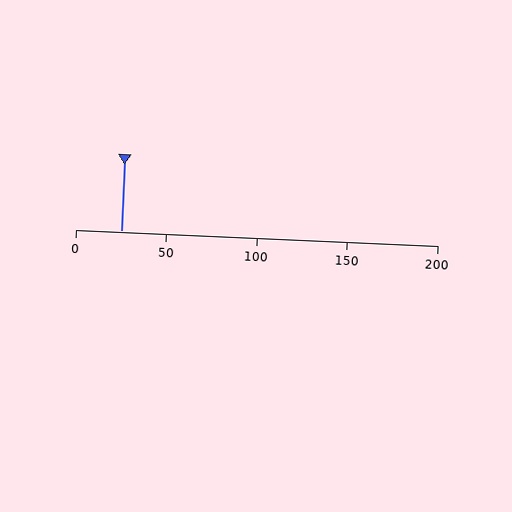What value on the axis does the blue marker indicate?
The marker indicates approximately 25.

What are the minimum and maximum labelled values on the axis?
The axis runs from 0 to 200.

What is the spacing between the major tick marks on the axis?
The major ticks are spaced 50 apart.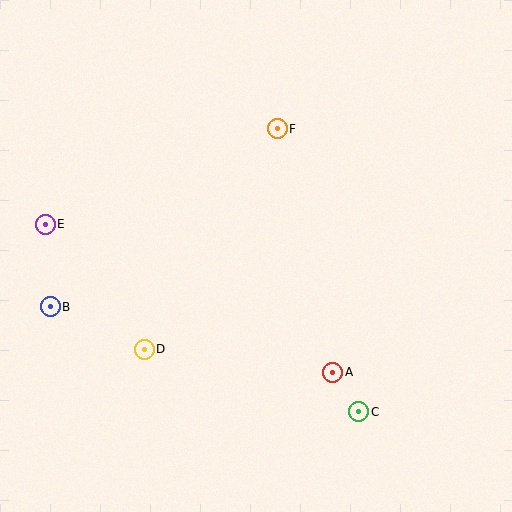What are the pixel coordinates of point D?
Point D is at (144, 349).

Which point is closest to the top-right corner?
Point F is closest to the top-right corner.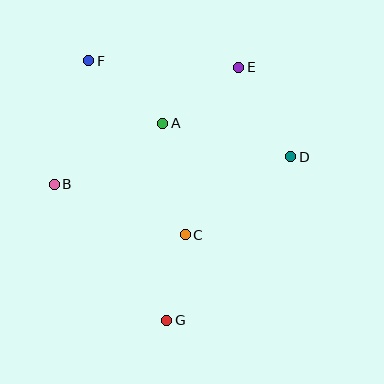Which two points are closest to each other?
Points C and G are closest to each other.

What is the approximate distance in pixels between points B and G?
The distance between B and G is approximately 176 pixels.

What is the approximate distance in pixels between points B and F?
The distance between B and F is approximately 128 pixels.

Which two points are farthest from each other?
Points F and G are farthest from each other.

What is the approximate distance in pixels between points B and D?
The distance between B and D is approximately 238 pixels.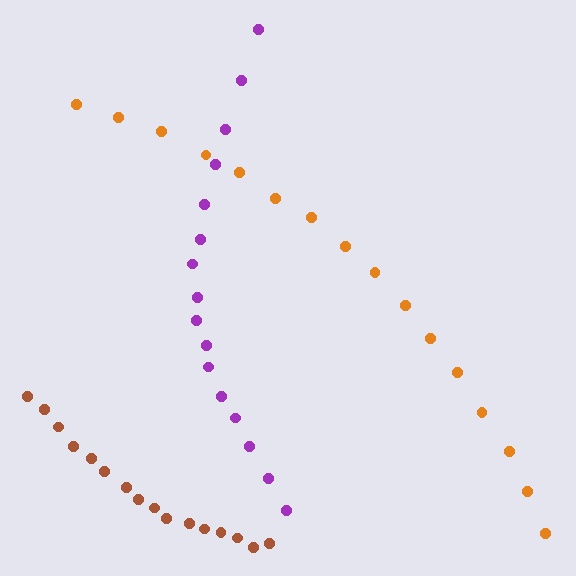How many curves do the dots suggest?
There are 3 distinct paths.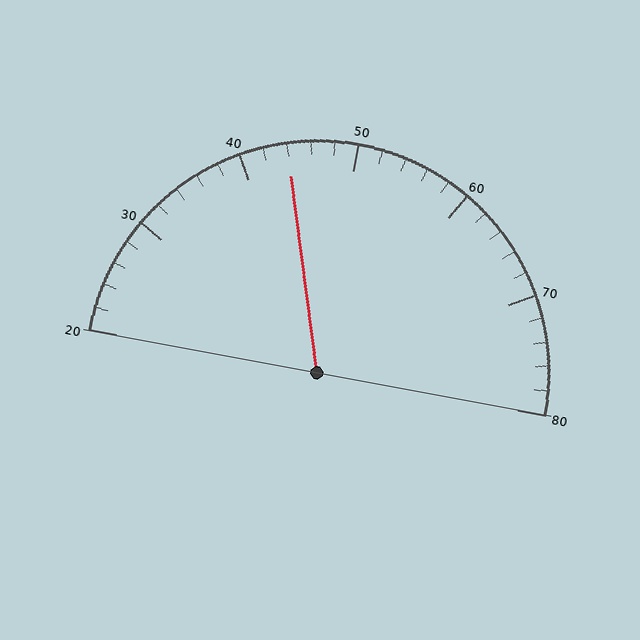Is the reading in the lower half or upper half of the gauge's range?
The reading is in the lower half of the range (20 to 80).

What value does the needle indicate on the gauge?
The needle indicates approximately 44.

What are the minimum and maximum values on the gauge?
The gauge ranges from 20 to 80.